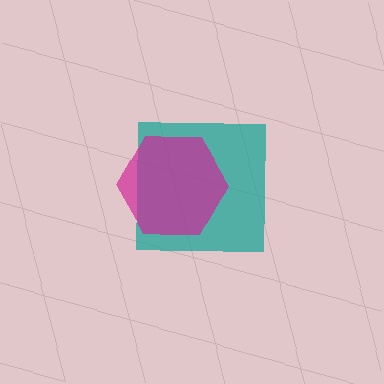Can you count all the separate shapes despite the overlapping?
Yes, there are 2 separate shapes.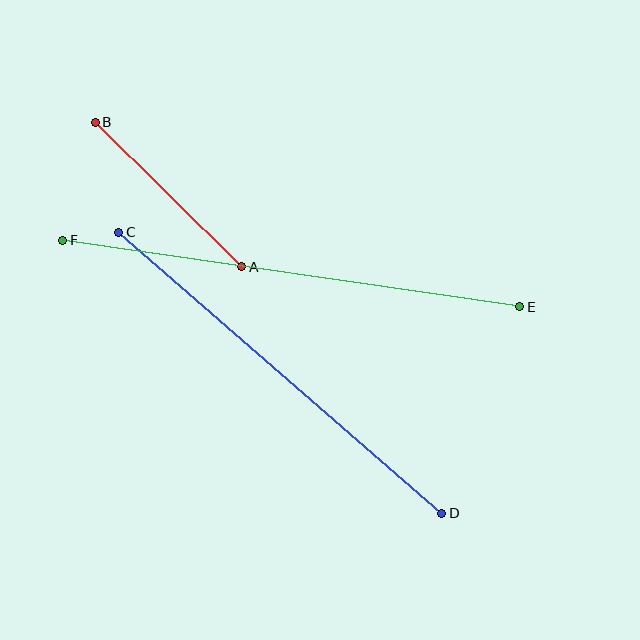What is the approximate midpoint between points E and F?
The midpoint is at approximately (291, 273) pixels.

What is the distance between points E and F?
The distance is approximately 462 pixels.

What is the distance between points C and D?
The distance is approximately 428 pixels.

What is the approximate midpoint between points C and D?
The midpoint is at approximately (280, 373) pixels.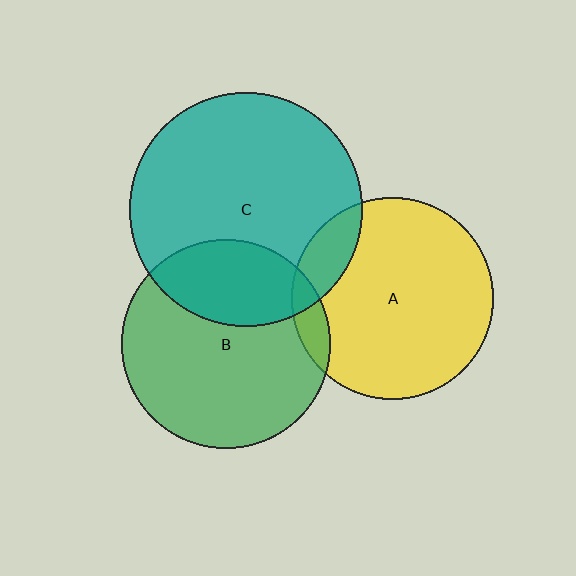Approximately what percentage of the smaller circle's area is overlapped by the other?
Approximately 15%.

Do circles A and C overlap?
Yes.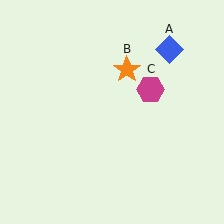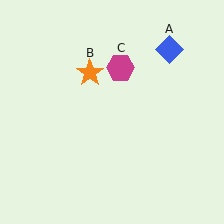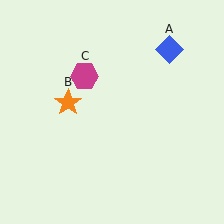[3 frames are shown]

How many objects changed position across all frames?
2 objects changed position: orange star (object B), magenta hexagon (object C).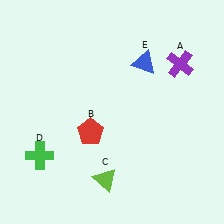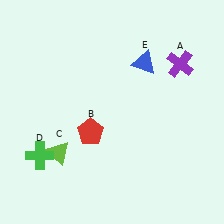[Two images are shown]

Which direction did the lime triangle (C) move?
The lime triangle (C) moved left.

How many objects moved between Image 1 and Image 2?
1 object moved between the two images.